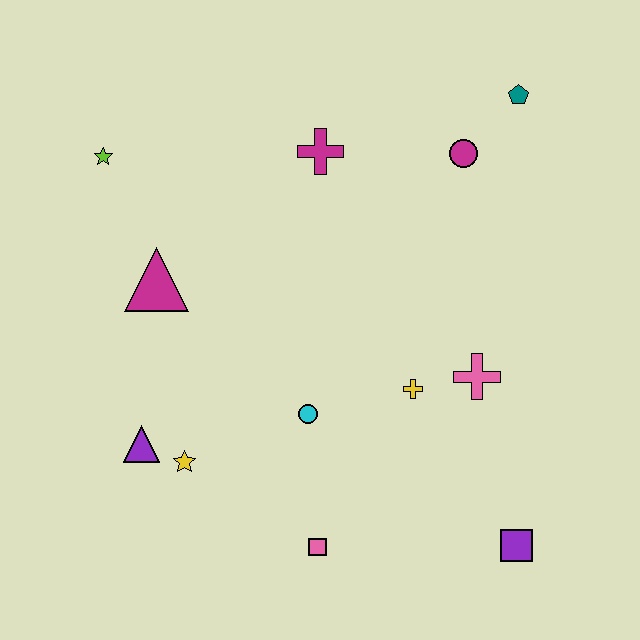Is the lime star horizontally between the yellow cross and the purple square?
No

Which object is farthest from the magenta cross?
The purple square is farthest from the magenta cross.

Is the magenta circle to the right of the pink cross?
No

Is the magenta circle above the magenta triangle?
Yes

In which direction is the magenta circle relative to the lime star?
The magenta circle is to the right of the lime star.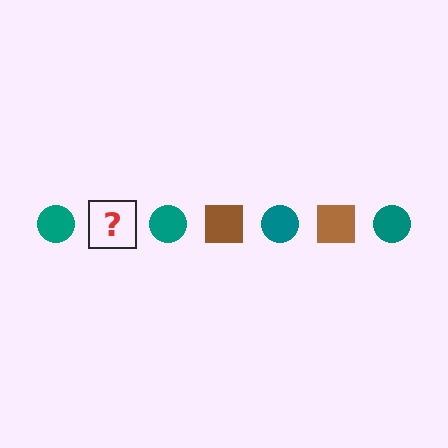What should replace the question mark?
The question mark should be replaced with a brown square.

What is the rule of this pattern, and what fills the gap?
The rule is that the pattern alternates between teal circle and brown square. The gap should be filled with a brown square.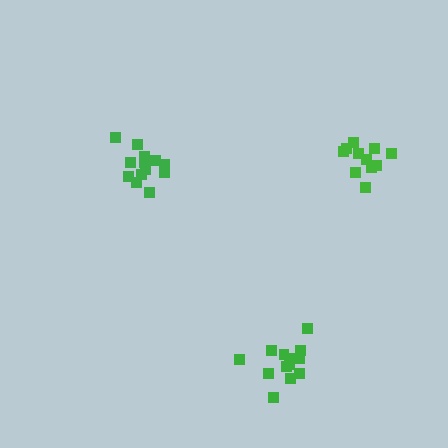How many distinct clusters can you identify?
There are 3 distinct clusters.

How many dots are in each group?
Group 1: 11 dots, Group 2: 14 dots, Group 3: 13 dots (38 total).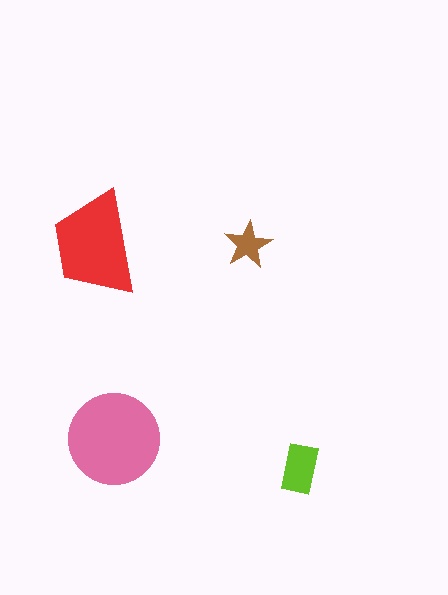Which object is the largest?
The pink circle.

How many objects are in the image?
There are 4 objects in the image.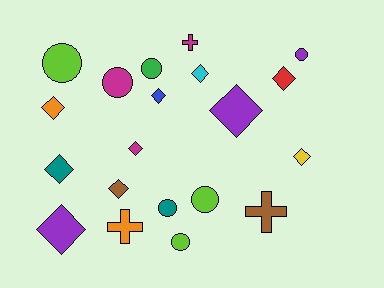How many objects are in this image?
There are 20 objects.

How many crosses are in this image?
There are 3 crosses.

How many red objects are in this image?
There is 1 red object.